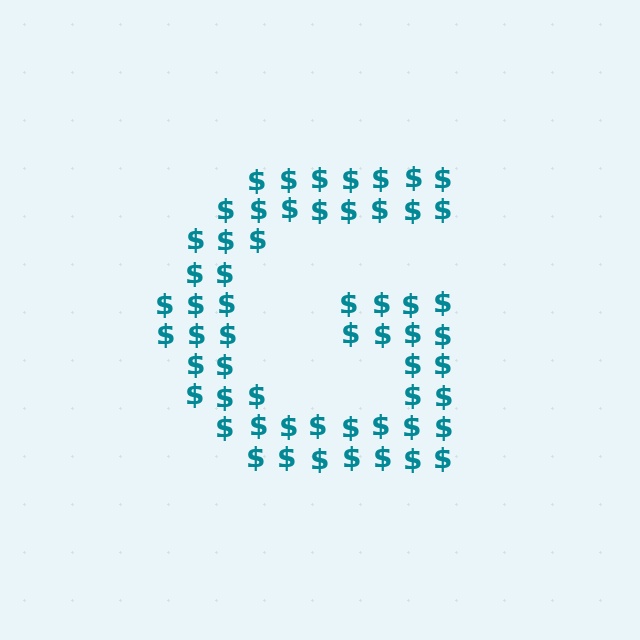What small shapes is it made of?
It is made of small dollar signs.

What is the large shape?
The large shape is the letter G.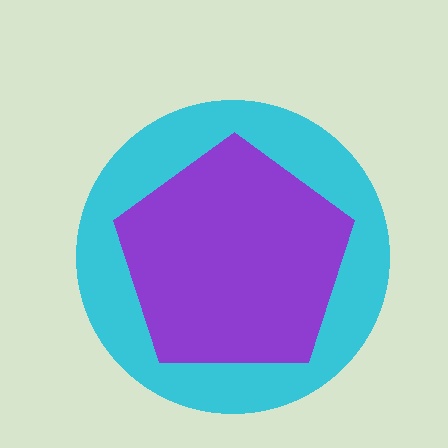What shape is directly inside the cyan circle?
The purple pentagon.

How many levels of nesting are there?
2.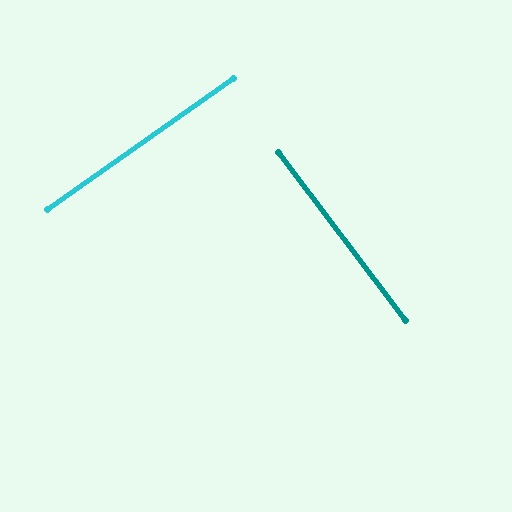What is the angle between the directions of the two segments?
Approximately 88 degrees.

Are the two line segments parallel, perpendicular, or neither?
Perpendicular — they meet at approximately 88°.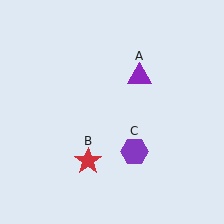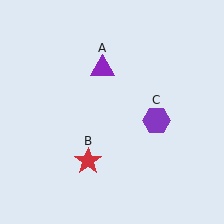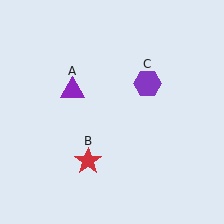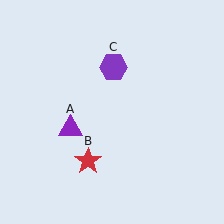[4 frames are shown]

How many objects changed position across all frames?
2 objects changed position: purple triangle (object A), purple hexagon (object C).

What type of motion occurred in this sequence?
The purple triangle (object A), purple hexagon (object C) rotated counterclockwise around the center of the scene.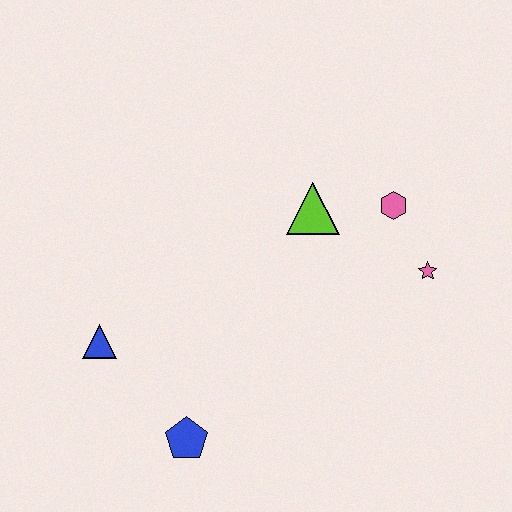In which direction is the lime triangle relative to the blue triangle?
The lime triangle is to the right of the blue triangle.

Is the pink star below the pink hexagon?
Yes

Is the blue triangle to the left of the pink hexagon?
Yes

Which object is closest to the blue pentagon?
The blue triangle is closest to the blue pentagon.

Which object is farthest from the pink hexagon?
The blue triangle is farthest from the pink hexagon.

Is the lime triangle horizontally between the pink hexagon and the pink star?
No